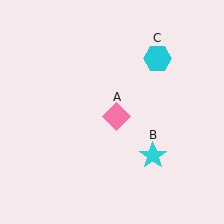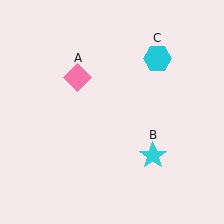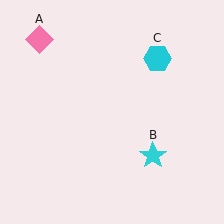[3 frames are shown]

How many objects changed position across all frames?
1 object changed position: pink diamond (object A).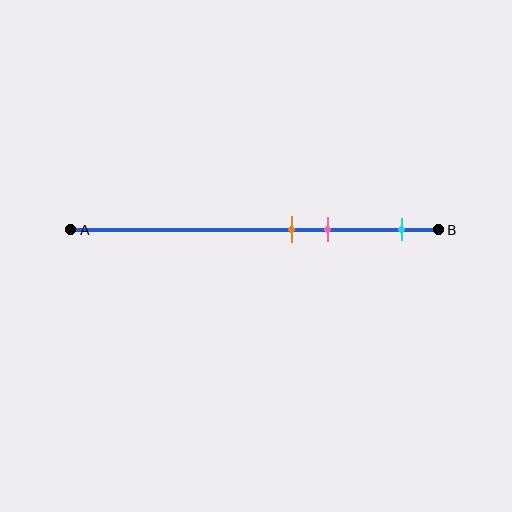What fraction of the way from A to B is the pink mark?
The pink mark is approximately 70% (0.7) of the way from A to B.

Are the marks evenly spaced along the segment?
No, the marks are not evenly spaced.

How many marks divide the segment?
There are 3 marks dividing the segment.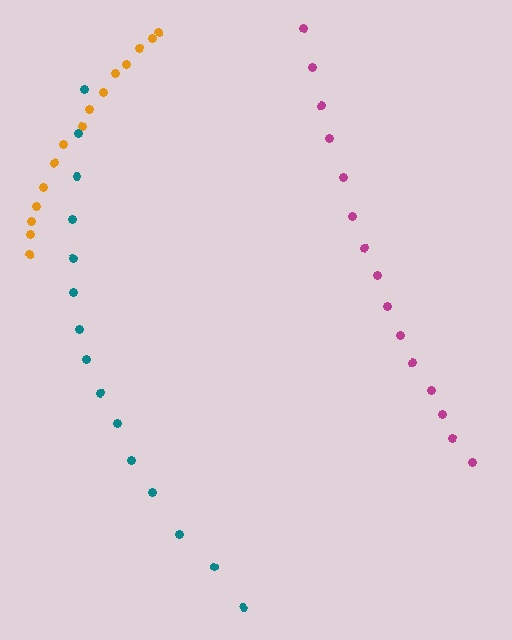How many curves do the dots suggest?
There are 3 distinct paths.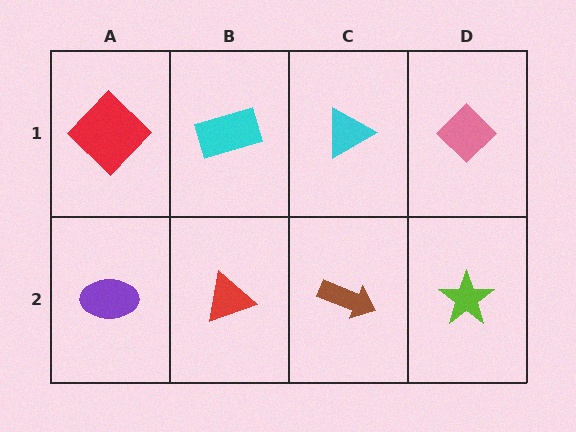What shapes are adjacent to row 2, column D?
A pink diamond (row 1, column D), a brown arrow (row 2, column C).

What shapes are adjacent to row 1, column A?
A purple ellipse (row 2, column A), a cyan rectangle (row 1, column B).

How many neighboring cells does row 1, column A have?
2.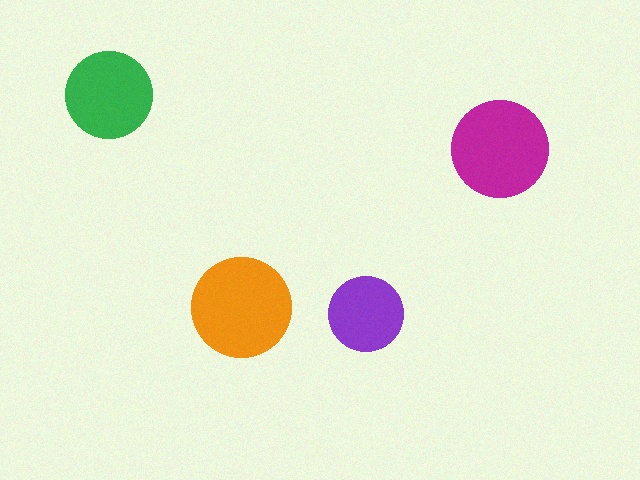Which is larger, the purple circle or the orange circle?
The orange one.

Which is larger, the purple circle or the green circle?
The green one.